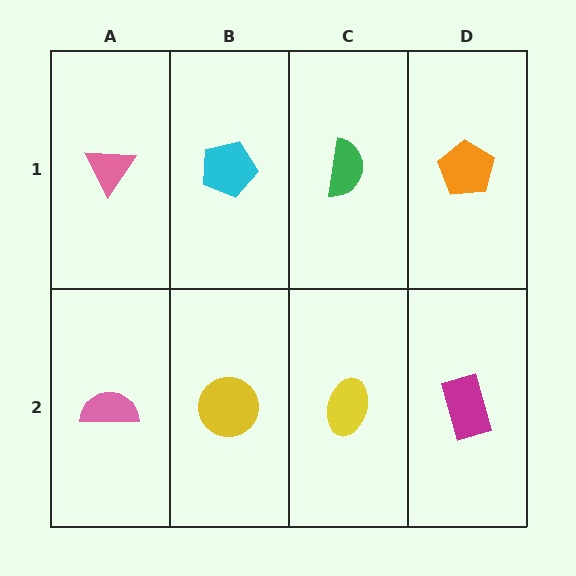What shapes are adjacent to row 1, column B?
A yellow circle (row 2, column B), a pink triangle (row 1, column A), a green semicircle (row 1, column C).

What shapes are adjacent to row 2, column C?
A green semicircle (row 1, column C), a yellow circle (row 2, column B), a magenta rectangle (row 2, column D).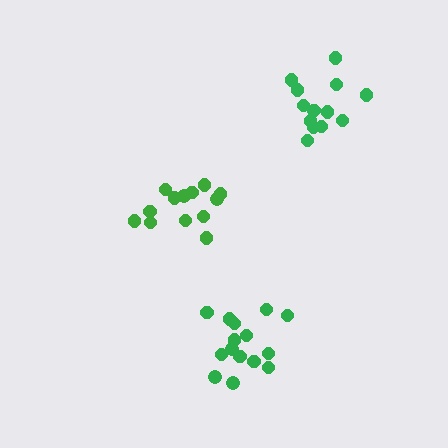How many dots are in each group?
Group 1: 13 dots, Group 2: 15 dots, Group 3: 13 dots (41 total).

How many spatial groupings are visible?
There are 3 spatial groupings.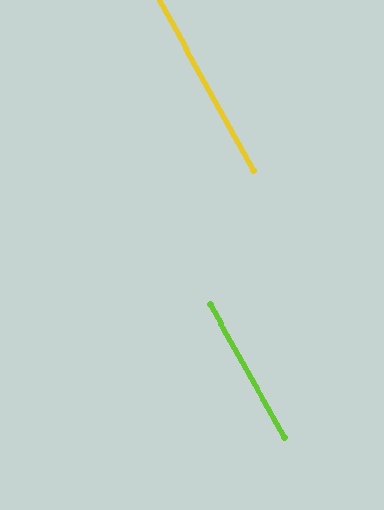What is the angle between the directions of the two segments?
Approximately 0 degrees.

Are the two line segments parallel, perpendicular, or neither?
Parallel — their directions differ by only 0.5°.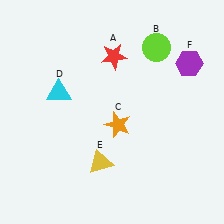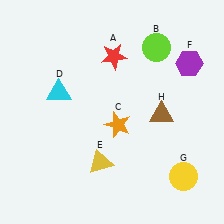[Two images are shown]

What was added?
A yellow circle (G), a brown triangle (H) were added in Image 2.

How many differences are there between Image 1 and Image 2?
There are 2 differences between the two images.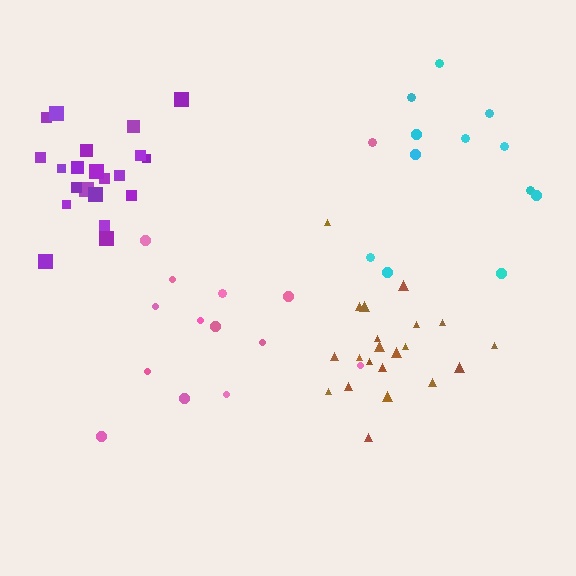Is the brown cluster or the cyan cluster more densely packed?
Brown.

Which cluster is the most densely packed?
Purple.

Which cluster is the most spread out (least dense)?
Pink.